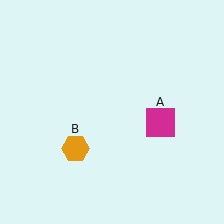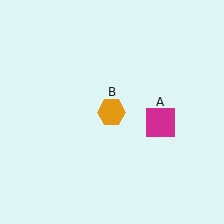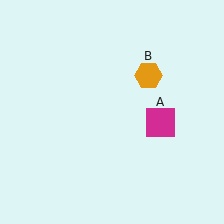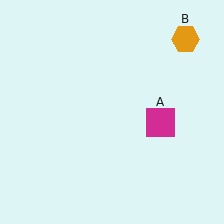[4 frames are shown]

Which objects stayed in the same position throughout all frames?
Magenta square (object A) remained stationary.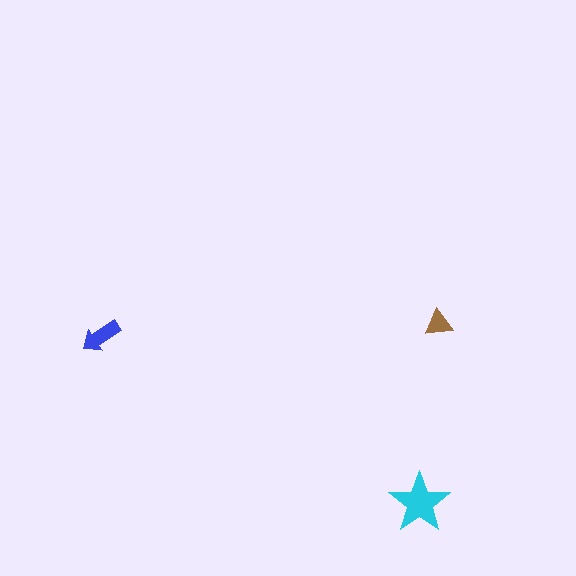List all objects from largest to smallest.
The cyan star, the blue arrow, the brown triangle.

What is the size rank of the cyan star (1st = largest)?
1st.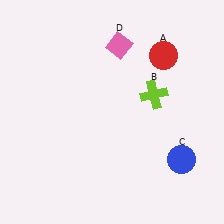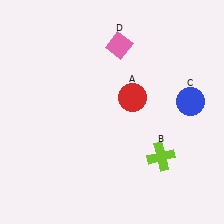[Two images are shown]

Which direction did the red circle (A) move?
The red circle (A) moved down.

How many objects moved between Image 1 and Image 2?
3 objects moved between the two images.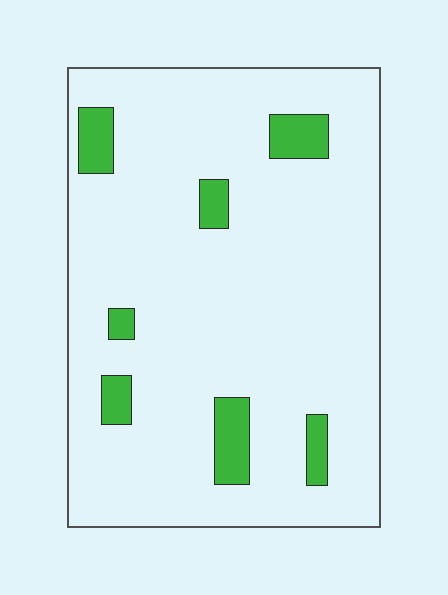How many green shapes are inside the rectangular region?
7.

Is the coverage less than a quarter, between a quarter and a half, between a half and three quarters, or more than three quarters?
Less than a quarter.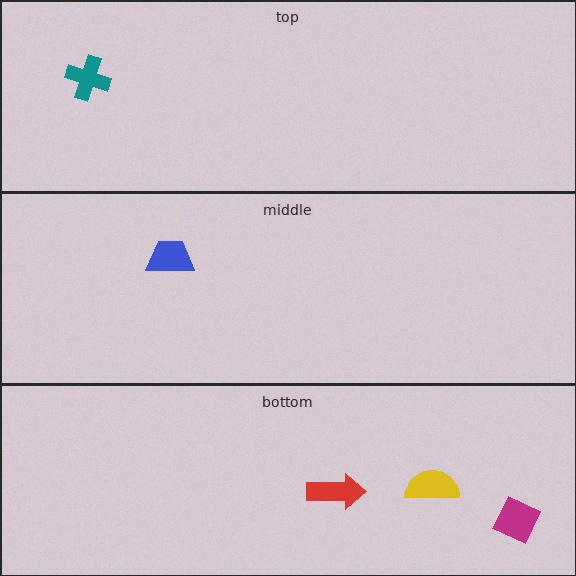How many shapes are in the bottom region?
3.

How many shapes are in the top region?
1.